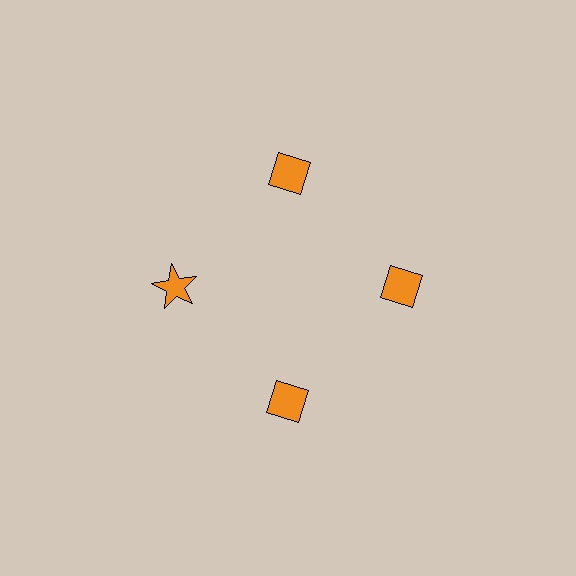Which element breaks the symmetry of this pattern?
The orange star at roughly the 9 o'clock position breaks the symmetry. All other shapes are orange diamonds.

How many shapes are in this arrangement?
There are 4 shapes arranged in a ring pattern.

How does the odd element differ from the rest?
It has a different shape: star instead of diamond.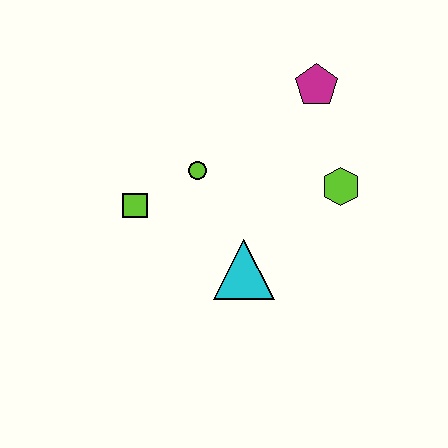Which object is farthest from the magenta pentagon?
The lime square is farthest from the magenta pentagon.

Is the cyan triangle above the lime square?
No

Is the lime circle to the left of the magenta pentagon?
Yes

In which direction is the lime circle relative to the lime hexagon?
The lime circle is to the left of the lime hexagon.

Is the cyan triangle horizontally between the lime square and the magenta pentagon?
Yes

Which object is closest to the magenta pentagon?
The lime hexagon is closest to the magenta pentagon.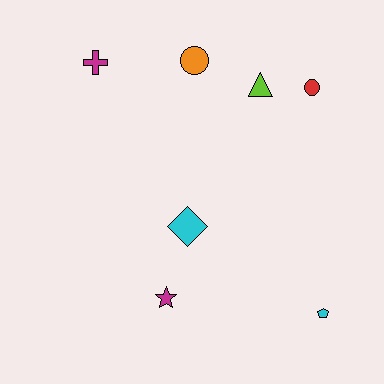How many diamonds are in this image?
There is 1 diamond.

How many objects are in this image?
There are 7 objects.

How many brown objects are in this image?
There are no brown objects.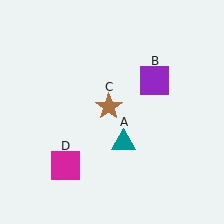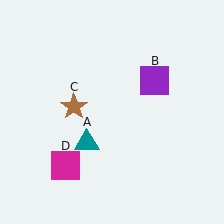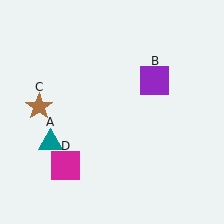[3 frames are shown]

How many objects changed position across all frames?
2 objects changed position: teal triangle (object A), brown star (object C).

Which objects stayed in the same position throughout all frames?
Purple square (object B) and magenta square (object D) remained stationary.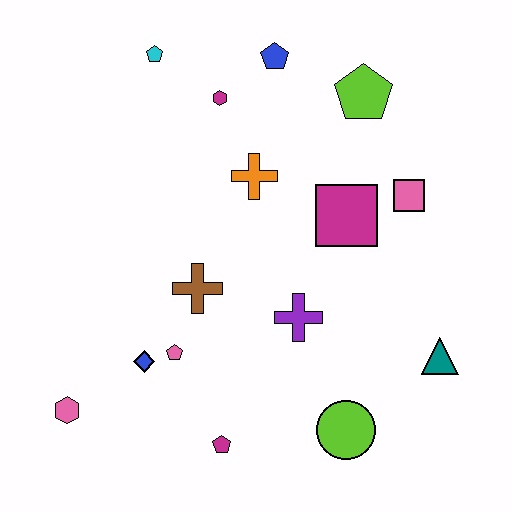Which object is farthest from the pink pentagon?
The lime pentagon is farthest from the pink pentagon.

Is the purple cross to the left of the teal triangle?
Yes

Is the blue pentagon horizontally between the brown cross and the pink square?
Yes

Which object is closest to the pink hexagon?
The blue diamond is closest to the pink hexagon.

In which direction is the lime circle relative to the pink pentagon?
The lime circle is to the right of the pink pentagon.